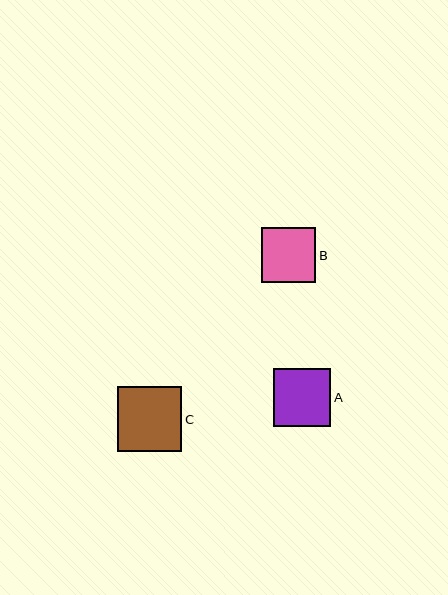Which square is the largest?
Square C is the largest with a size of approximately 64 pixels.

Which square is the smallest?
Square B is the smallest with a size of approximately 55 pixels.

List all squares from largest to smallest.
From largest to smallest: C, A, B.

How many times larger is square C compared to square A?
Square C is approximately 1.1 times the size of square A.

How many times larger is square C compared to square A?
Square C is approximately 1.1 times the size of square A.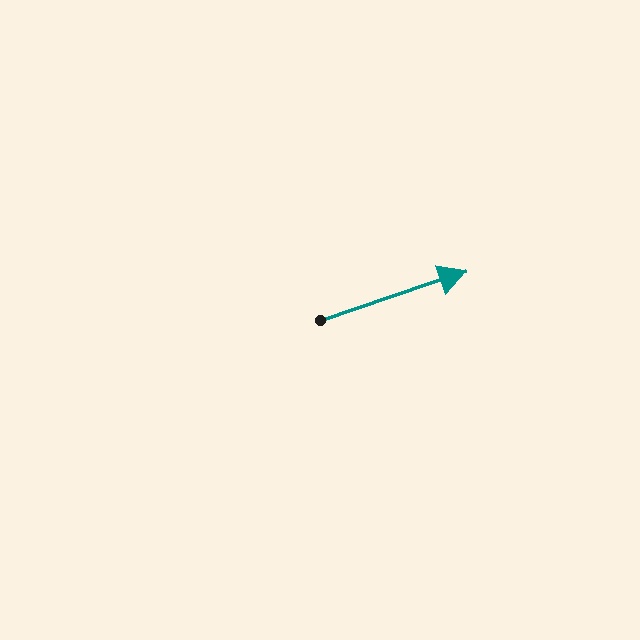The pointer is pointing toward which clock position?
Roughly 2 o'clock.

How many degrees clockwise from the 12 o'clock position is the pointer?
Approximately 72 degrees.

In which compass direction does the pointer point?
East.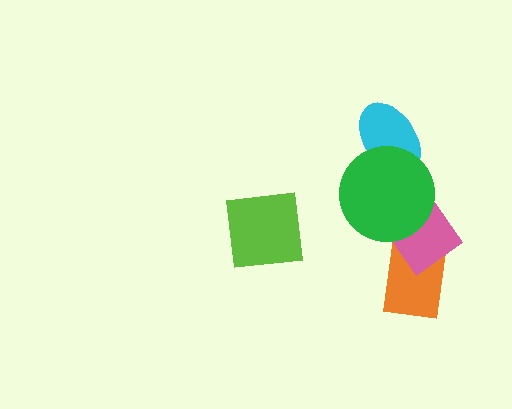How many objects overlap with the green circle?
3 objects overlap with the green circle.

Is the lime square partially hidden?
No, no other shape covers it.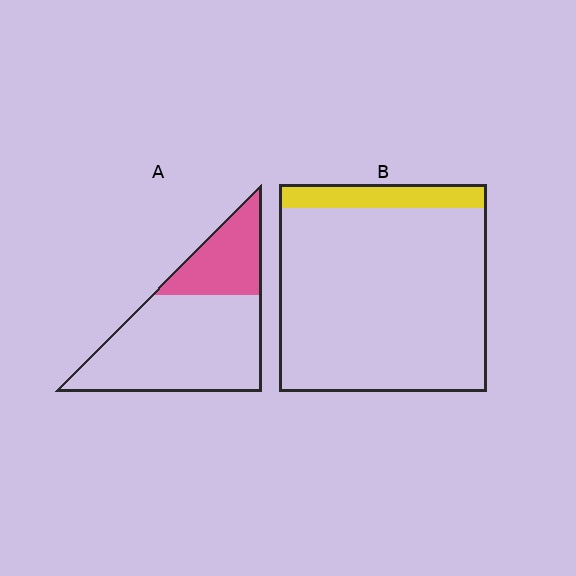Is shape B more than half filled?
No.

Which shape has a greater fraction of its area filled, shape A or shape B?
Shape A.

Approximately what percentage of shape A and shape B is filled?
A is approximately 30% and B is approximately 10%.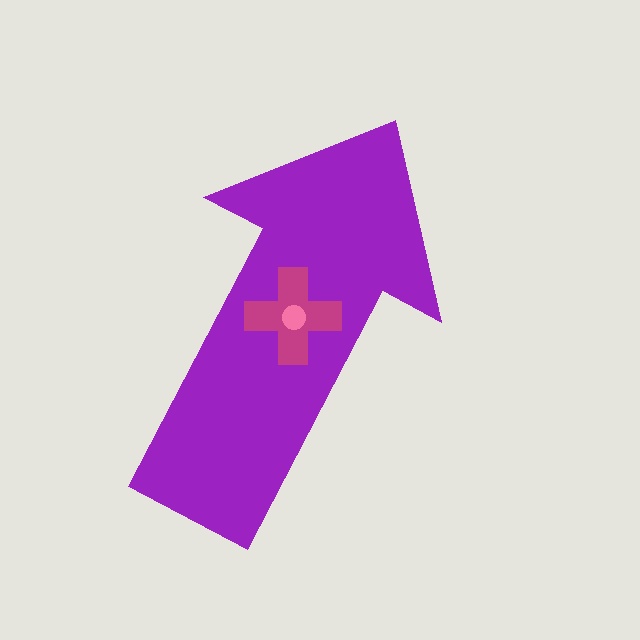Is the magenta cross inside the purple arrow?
Yes.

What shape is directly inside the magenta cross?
The pink circle.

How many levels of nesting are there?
3.